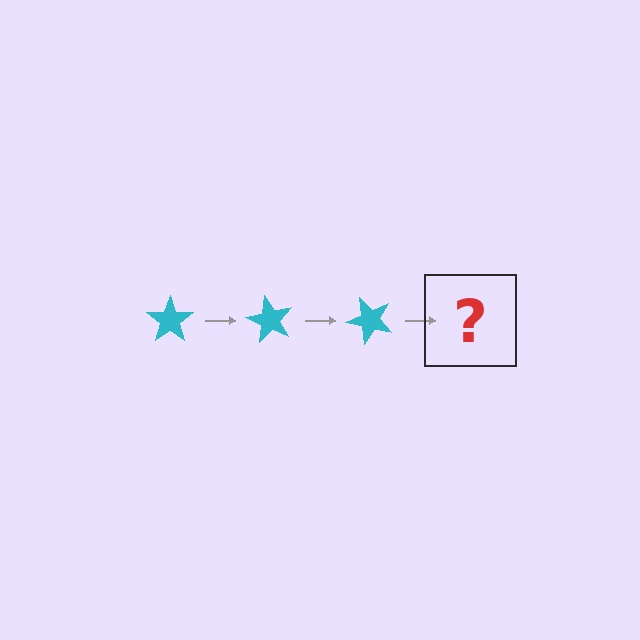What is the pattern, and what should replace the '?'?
The pattern is that the star rotates 60 degrees each step. The '?' should be a cyan star rotated 180 degrees.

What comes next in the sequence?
The next element should be a cyan star rotated 180 degrees.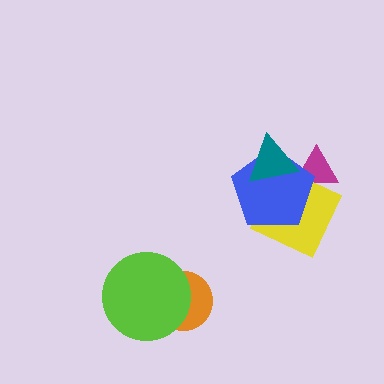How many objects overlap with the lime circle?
1 object overlaps with the lime circle.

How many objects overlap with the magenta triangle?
3 objects overlap with the magenta triangle.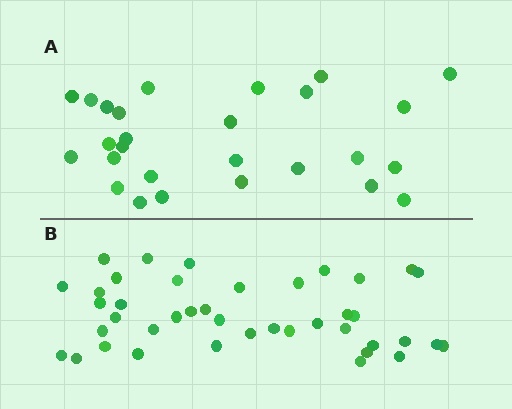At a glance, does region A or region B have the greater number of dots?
Region B (the bottom region) has more dots.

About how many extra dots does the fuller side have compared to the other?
Region B has approximately 15 more dots than region A.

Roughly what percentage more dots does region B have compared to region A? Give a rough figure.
About 50% more.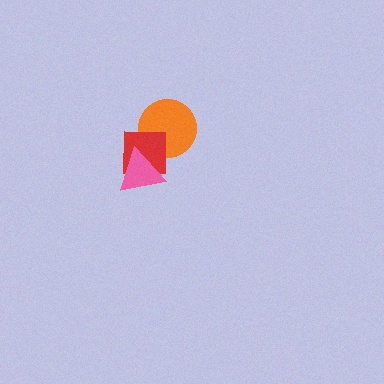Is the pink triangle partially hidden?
No, no other shape covers it.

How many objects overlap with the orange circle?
1 object overlaps with the orange circle.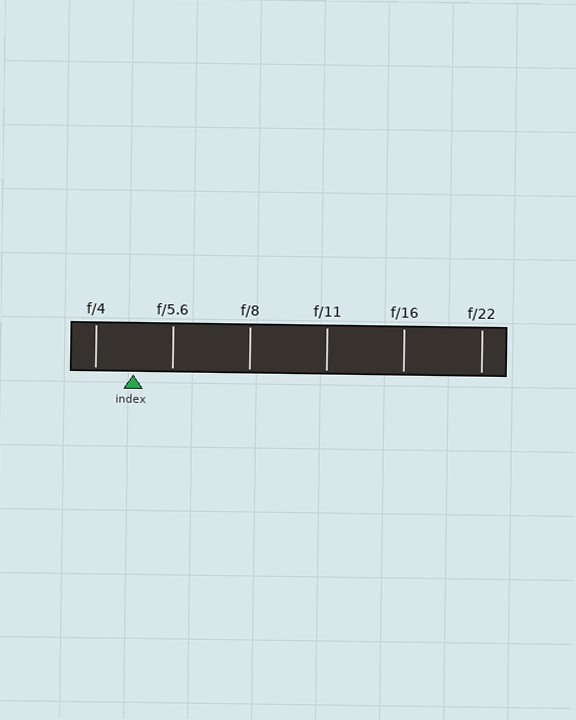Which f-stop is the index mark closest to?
The index mark is closest to f/5.6.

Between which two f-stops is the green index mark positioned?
The index mark is between f/4 and f/5.6.